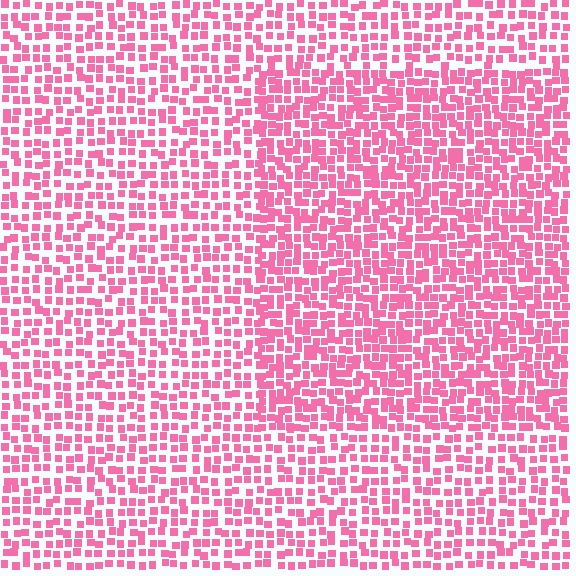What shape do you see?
I see a rectangle.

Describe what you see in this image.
The image contains small pink elements arranged at two different densities. A rectangle-shaped region is visible where the elements are more densely packed than the surrounding area.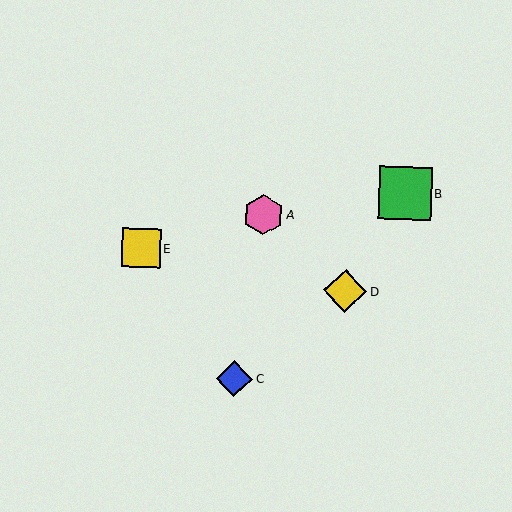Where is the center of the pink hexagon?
The center of the pink hexagon is at (263, 215).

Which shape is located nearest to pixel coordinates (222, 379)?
The blue diamond (labeled C) at (234, 379) is nearest to that location.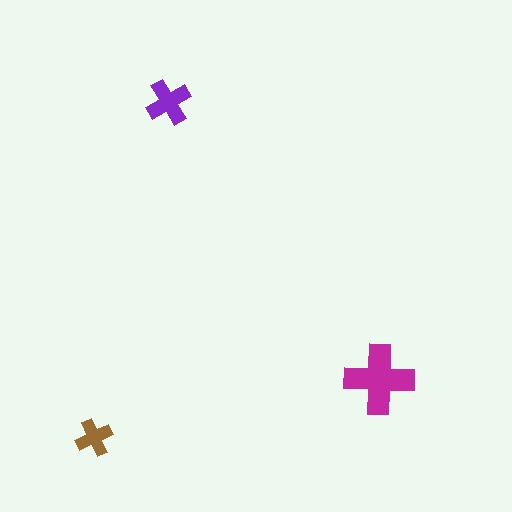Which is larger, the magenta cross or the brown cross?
The magenta one.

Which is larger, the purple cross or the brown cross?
The purple one.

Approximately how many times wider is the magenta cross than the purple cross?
About 1.5 times wider.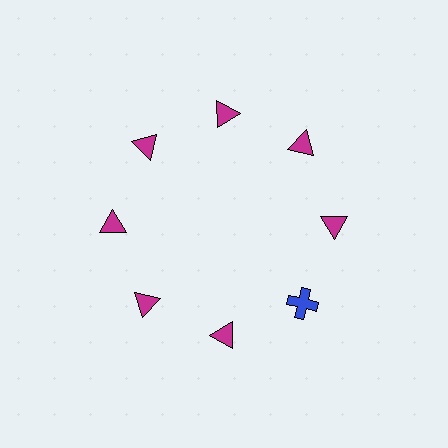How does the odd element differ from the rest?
It differs in both color (blue instead of magenta) and shape (cross instead of triangle).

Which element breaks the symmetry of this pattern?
The blue cross at roughly the 4 o'clock position breaks the symmetry. All other shapes are magenta triangles.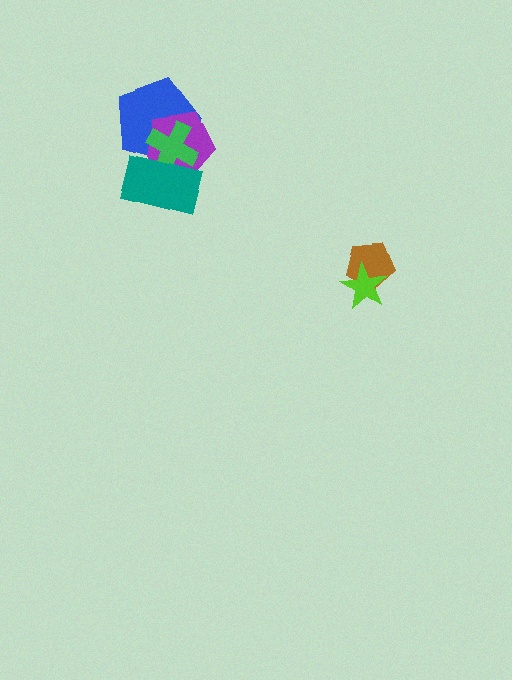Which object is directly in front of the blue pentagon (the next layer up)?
The purple pentagon is directly in front of the blue pentagon.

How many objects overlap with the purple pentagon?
3 objects overlap with the purple pentagon.